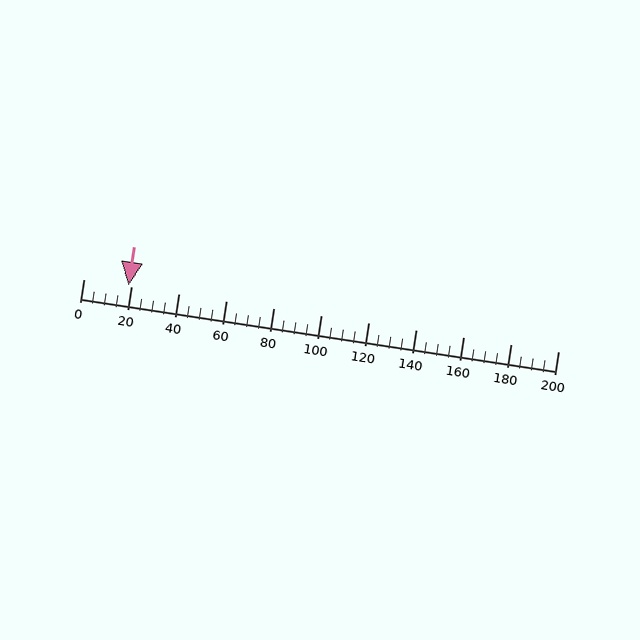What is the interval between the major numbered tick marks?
The major tick marks are spaced 20 units apart.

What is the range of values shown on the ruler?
The ruler shows values from 0 to 200.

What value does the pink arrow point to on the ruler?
The pink arrow points to approximately 19.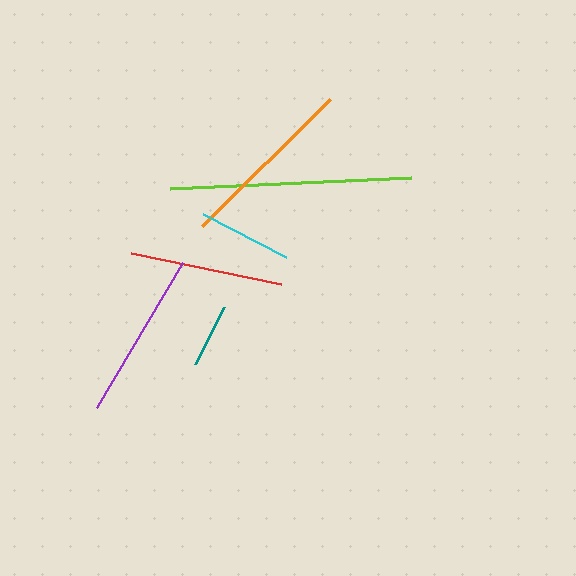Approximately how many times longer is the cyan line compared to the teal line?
The cyan line is approximately 1.5 times the length of the teal line.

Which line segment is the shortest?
The teal line is the shortest at approximately 64 pixels.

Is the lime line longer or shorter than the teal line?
The lime line is longer than the teal line.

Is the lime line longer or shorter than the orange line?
The lime line is longer than the orange line.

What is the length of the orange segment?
The orange segment is approximately 180 pixels long.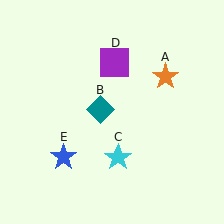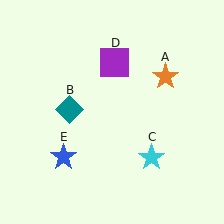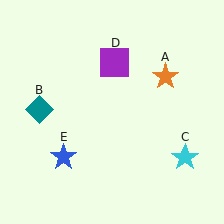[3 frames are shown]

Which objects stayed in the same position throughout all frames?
Orange star (object A) and purple square (object D) and blue star (object E) remained stationary.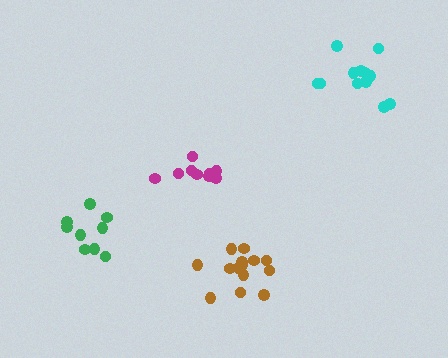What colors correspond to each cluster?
The clusters are colored: brown, cyan, green, magenta.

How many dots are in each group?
Group 1: 14 dots, Group 2: 12 dots, Group 3: 9 dots, Group 4: 10 dots (45 total).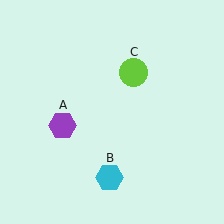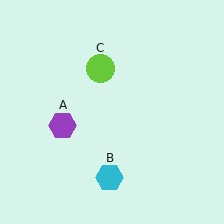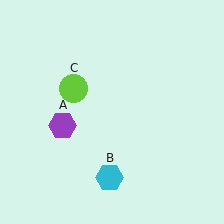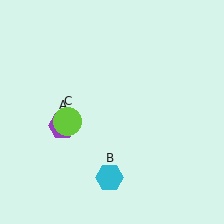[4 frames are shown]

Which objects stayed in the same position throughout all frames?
Purple hexagon (object A) and cyan hexagon (object B) remained stationary.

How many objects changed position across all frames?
1 object changed position: lime circle (object C).